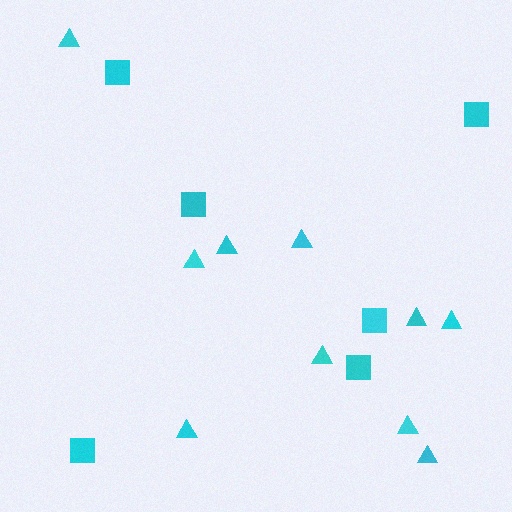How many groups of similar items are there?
There are 2 groups: one group of triangles (10) and one group of squares (6).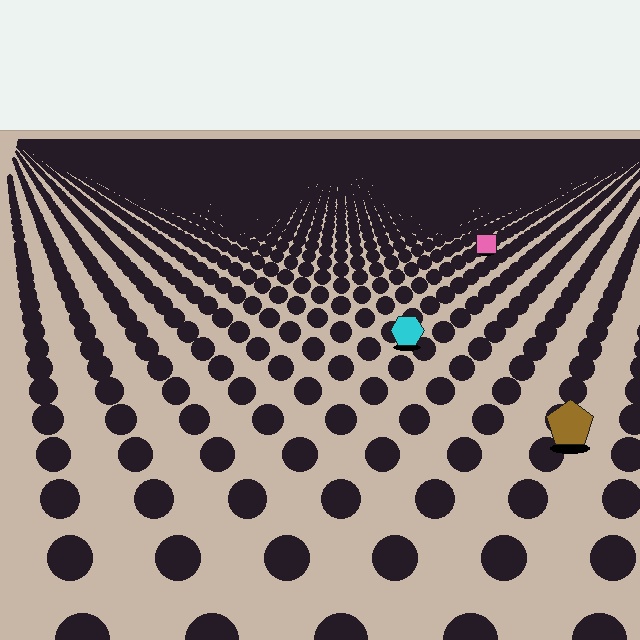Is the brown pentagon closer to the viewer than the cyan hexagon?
Yes. The brown pentagon is closer — you can tell from the texture gradient: the ground texture is coarser near it.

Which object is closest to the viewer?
The brown pentagon is closest. The texture marks near it are larger and more spread out.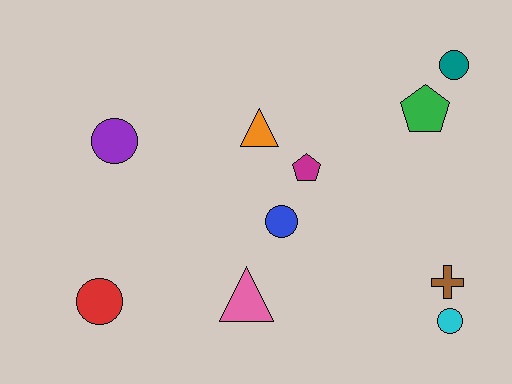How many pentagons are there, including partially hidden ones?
There are 2 pentagons.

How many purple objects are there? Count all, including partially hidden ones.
There is 1 purple object.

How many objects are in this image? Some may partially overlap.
There are 10 objects.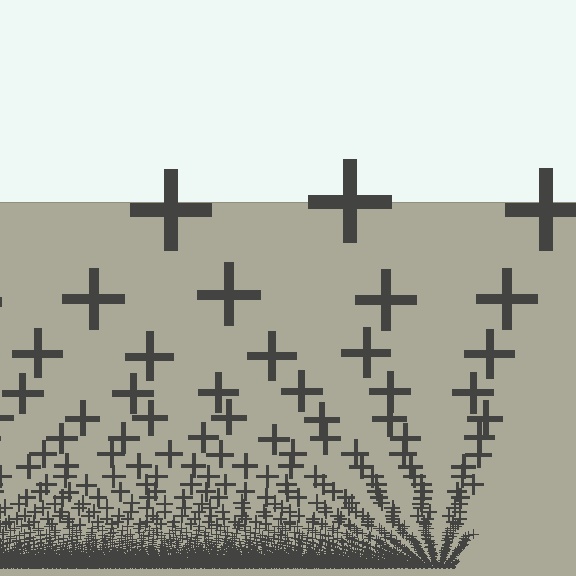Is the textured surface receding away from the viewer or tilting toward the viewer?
The surface appears to tilt toward the viewer. Texture elements get larger and sparser toward the top.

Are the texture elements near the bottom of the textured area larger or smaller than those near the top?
Smaller. The gradient is inverted — elements near the bottom are smaller and denser.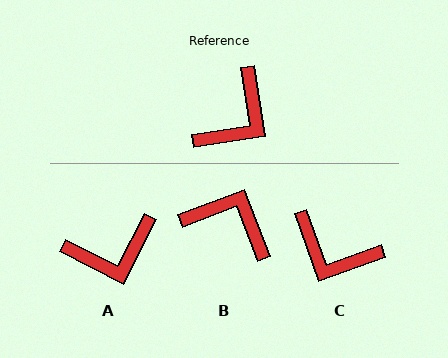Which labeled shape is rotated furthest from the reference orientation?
B, about 102 degrees away.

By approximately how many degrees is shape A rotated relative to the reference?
Approximately 35 degrees clockwise.